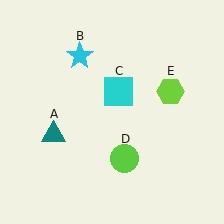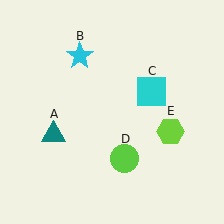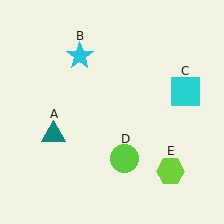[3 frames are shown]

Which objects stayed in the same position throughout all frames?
Teal triangle (object A) and cyan star (object B) and lime circle (object D) remained stationary.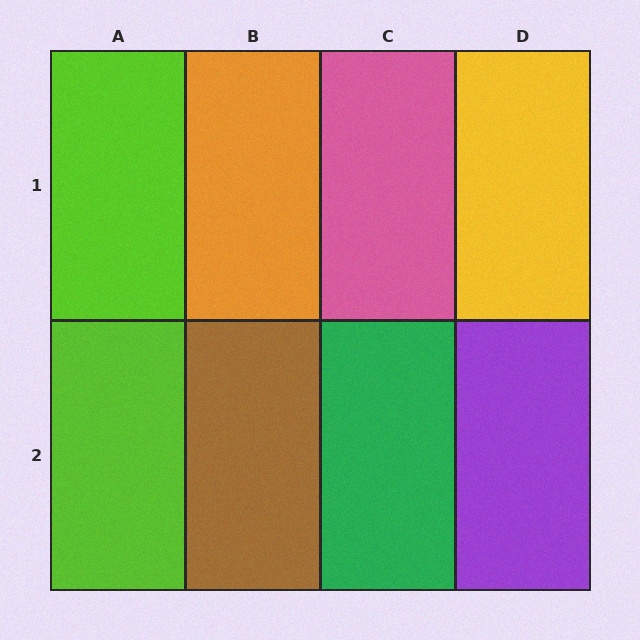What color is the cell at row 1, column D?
Yellow.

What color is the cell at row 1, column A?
Lime.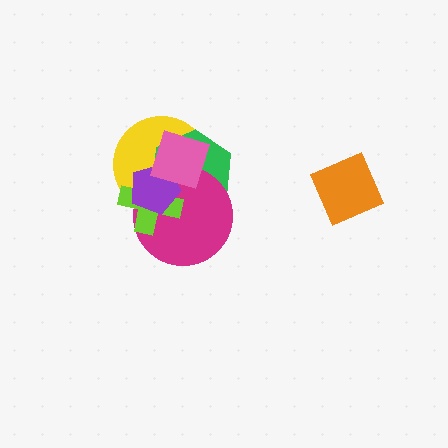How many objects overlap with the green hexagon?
5 objects overlap with the green hexagon.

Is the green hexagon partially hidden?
Yes, it is partially covered by another shape.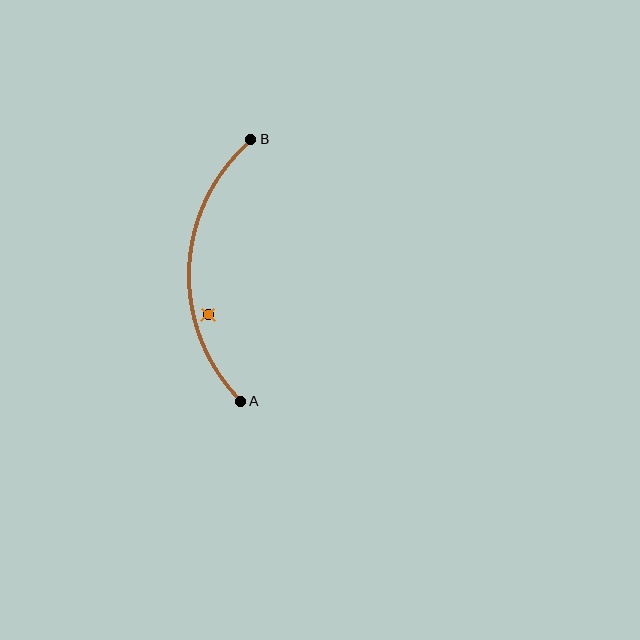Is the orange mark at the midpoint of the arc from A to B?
No — the orange mark does not lie on the arc at all. It sits slightly inside the curve.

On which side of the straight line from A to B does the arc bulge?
The arc bulges to the left of the straight line connecting A and B.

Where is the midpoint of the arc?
The arc midpoint is the point on the curve farthest from the straight line joining A and B. It sits to the left of that line.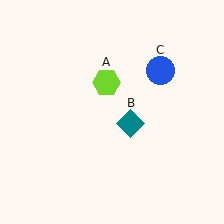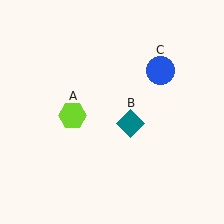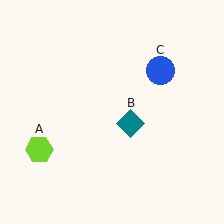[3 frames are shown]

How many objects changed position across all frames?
1 object changed position: lime hexagon (object A).